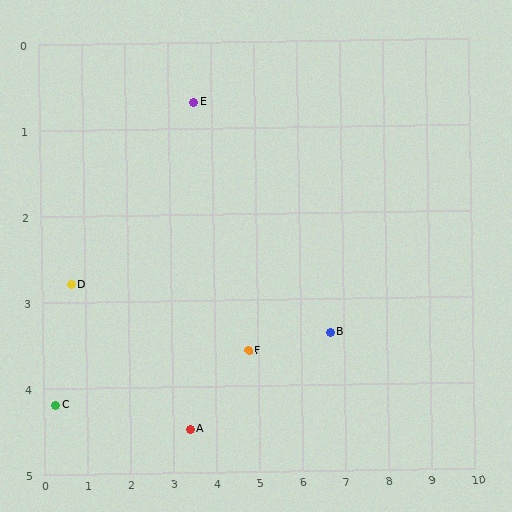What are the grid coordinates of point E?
Point E is at approximately (3.6, 0.7).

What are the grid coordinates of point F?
Point F is at approximately (4.8, 3.6).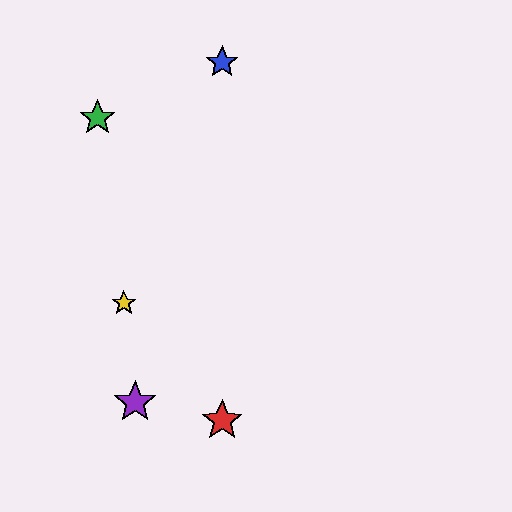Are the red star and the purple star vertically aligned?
No, the red star is at x≈222 and the purple star is at x≈135.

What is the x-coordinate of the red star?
The red star is at x≈222.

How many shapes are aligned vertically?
2 shapes (the red star, the blue star) are aligned vertically.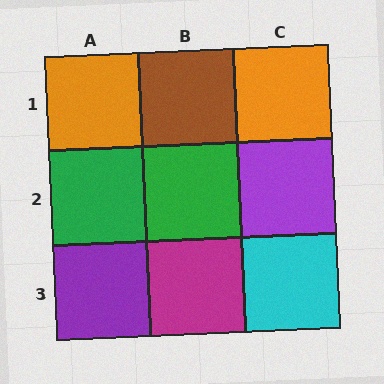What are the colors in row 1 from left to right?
Orange, brown, orange.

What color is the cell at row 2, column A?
Green.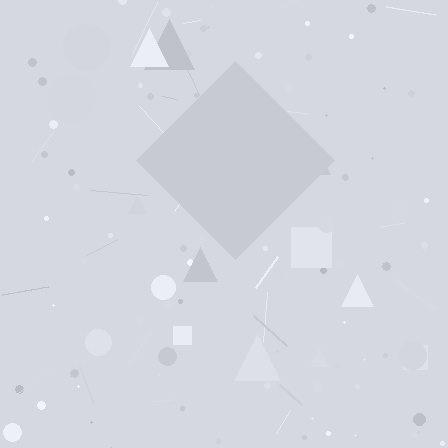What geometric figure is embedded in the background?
A diamond is embedded in the background.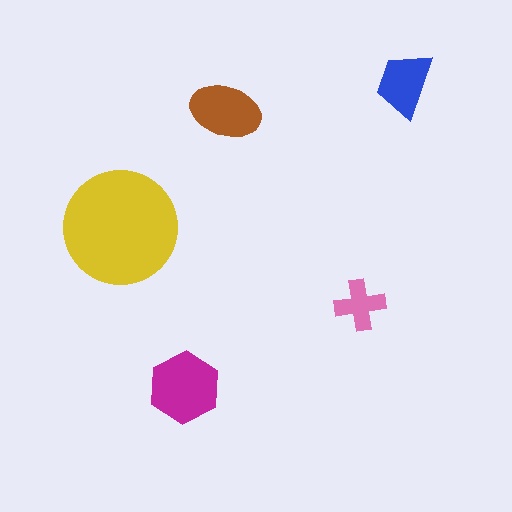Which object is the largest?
The yellow circle.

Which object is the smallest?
The pink cross.